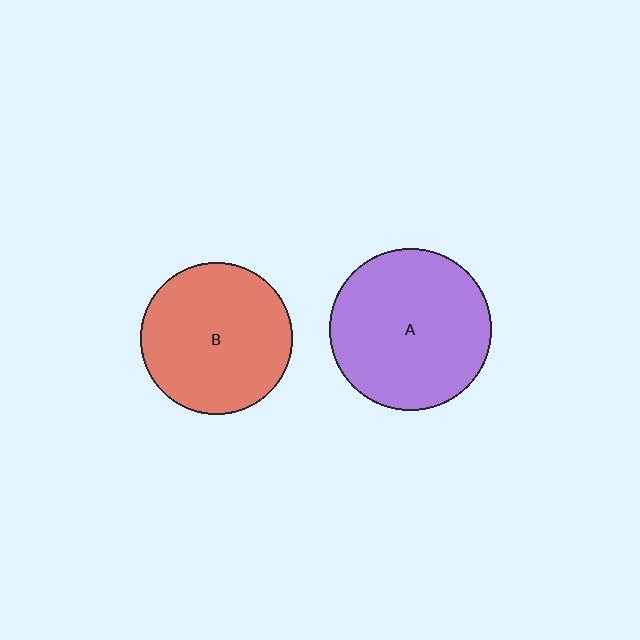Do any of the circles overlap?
No, none of the circles overlap.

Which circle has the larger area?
Circle A (purple).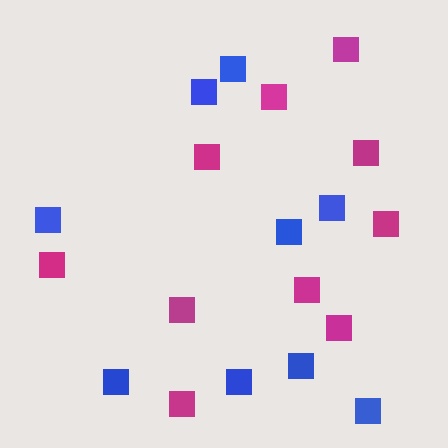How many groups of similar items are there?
There are 2 groups: one group of blue squares (9) and one group of magenta squares (10).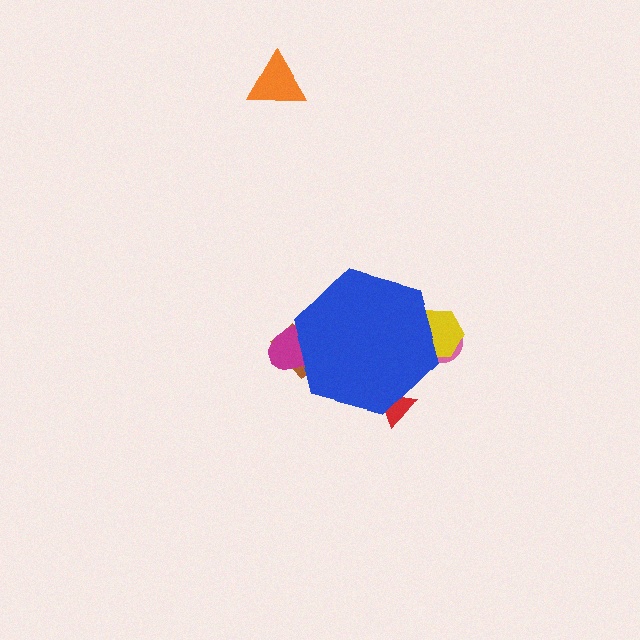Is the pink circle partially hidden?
Yes, the pink circle is partially hidden behind the blue hexagon.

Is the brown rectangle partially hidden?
Yes, the brown rectangle is partially hidden behind the blue hexagon.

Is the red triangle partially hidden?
Yes, the red triangle is partially hidden behind the blue hexagon.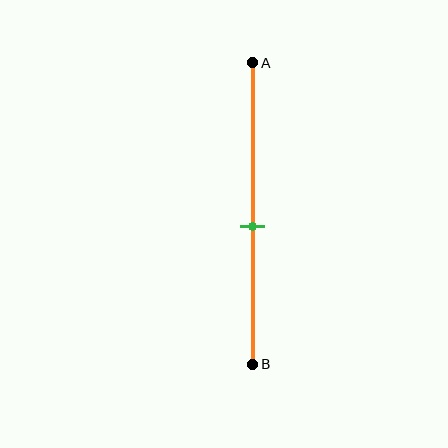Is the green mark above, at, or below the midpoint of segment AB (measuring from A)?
The green mark is below the midpoint of segment AB.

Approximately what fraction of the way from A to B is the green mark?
The green mark is approximately 55% of the way from A to B.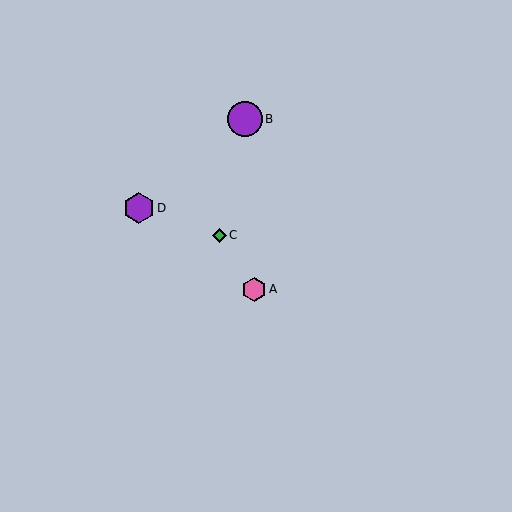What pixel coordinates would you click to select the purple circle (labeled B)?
Click at (245, 119) to select the purple circle B.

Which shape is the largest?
The purple circle (labeled B) is the largest.